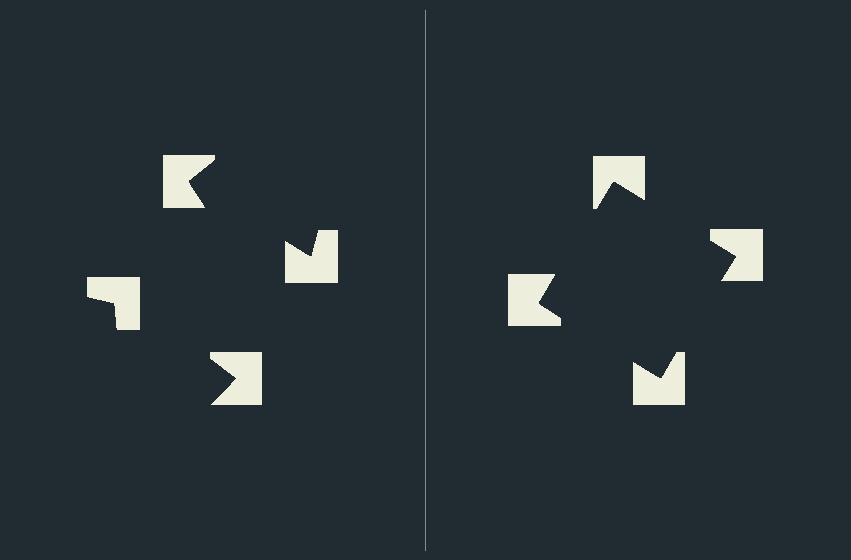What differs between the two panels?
The notched squares are positioned identically on both sides; only the wedge orientations differ. On the right they align to a square; on the left they are misaligned.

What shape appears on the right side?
An illusory square.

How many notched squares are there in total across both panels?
8 — 4 on each side.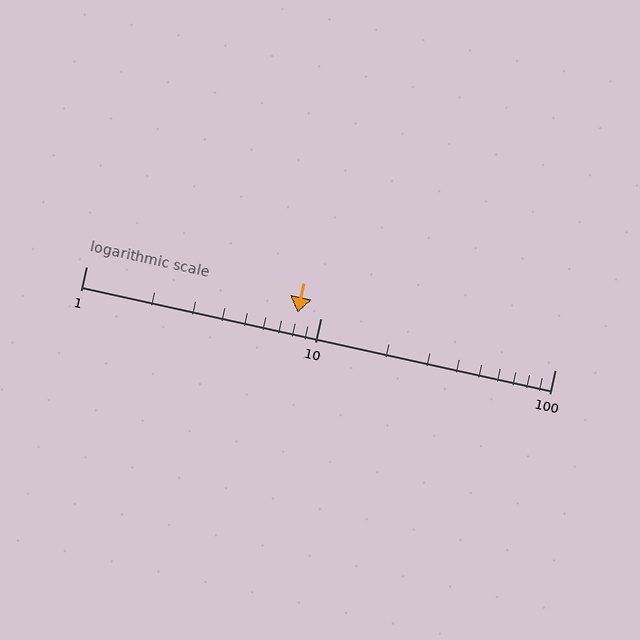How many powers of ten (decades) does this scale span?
The scale spans 2 decades, from 1 to 100.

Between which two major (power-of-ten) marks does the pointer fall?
The pointer is between 1 and 10.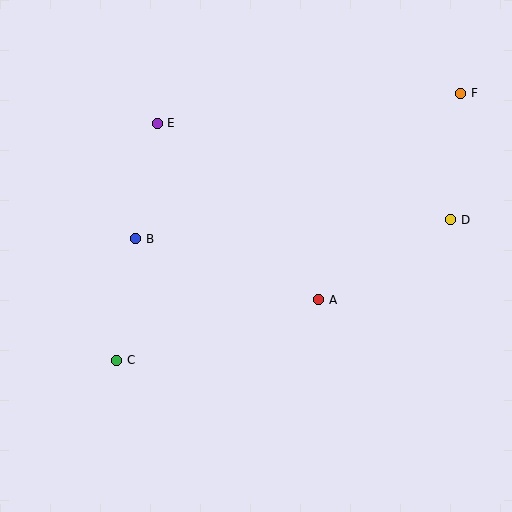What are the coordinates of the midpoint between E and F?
The midpoint between E and F is at (309, 108).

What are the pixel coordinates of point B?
Point B is at (136, 239).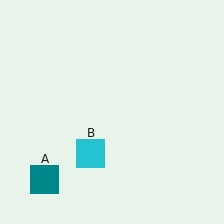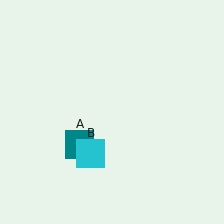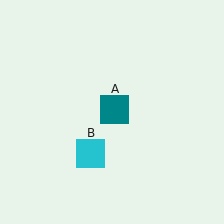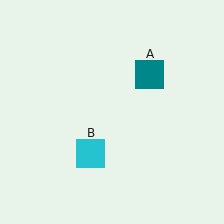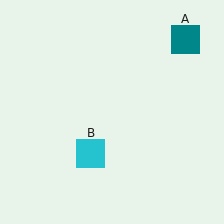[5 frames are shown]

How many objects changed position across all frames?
1 object changed position: teal square (object A).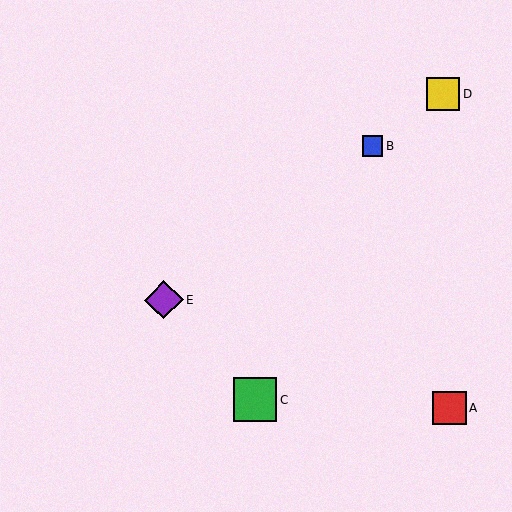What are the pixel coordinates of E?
Object E is at (164, 300).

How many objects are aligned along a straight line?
3 objects (B, D, E) are aligned along a straight line.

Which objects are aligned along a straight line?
Objects B, D, E are aligned along a straight line.